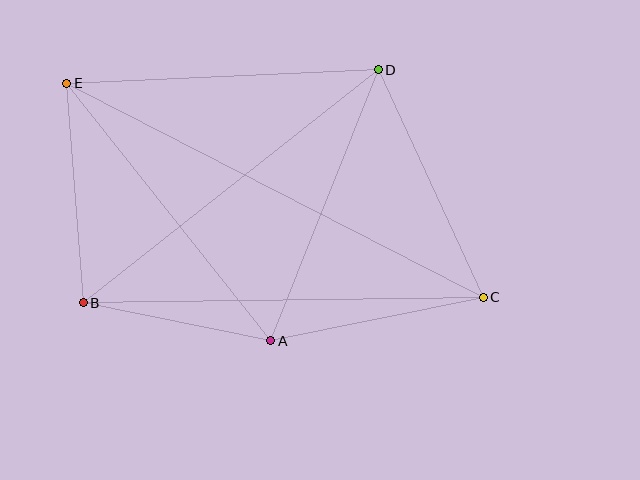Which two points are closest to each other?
Points A and B are closest to each other.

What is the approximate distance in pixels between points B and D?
The distance between B and D is approximately 376 pixels.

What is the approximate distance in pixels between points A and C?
The distance between A and C is approximately 217 pixels.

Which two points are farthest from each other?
Points C and E are farthest from each other.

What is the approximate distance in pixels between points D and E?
The distance between D and E is approximately 312 pixels.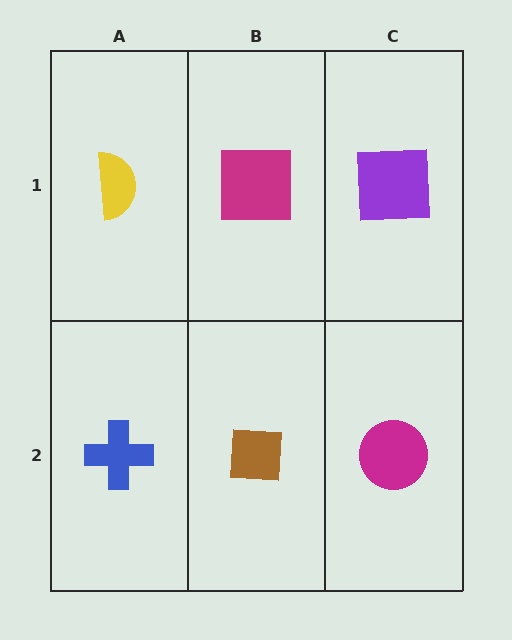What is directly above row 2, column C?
A purple square.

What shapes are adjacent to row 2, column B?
A magenta square (row 1, column B), a blue cross (row 2, column A), a magenta circle (row 2, column C).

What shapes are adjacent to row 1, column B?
A brown square (row 2, column B), a yellow semicircle (row 1, column A), a purple square (row 1, column C).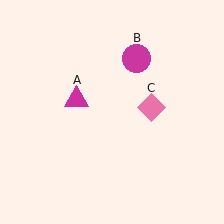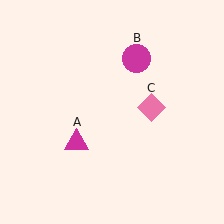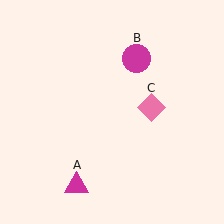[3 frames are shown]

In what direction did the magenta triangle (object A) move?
The magenta triangle (object A) moved down.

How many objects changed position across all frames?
1 object changed position: magenta triangle (object A).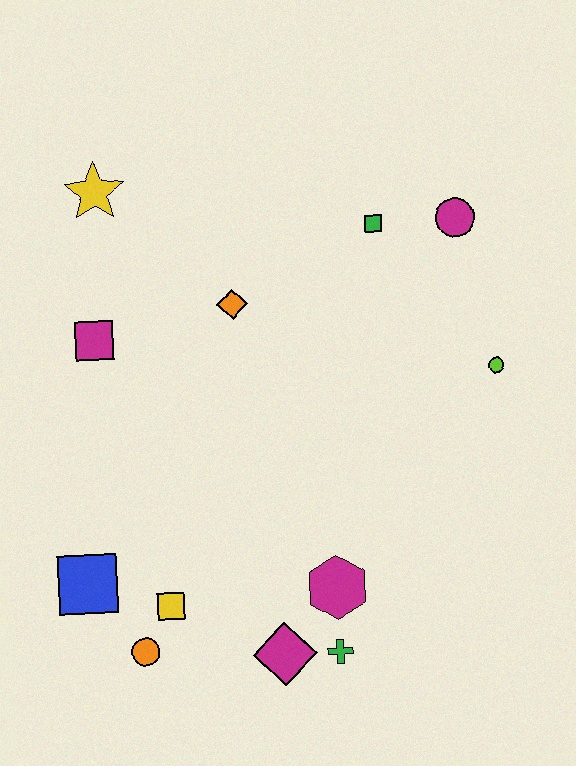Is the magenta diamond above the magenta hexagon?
No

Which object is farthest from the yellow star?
The green cross is farthest from the yellow star.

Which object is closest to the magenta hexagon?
The green cross is closest to the magenta hexagon.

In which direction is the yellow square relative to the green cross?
The yellow square is to the left of the green cross.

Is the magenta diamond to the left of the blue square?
No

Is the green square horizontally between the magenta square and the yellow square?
No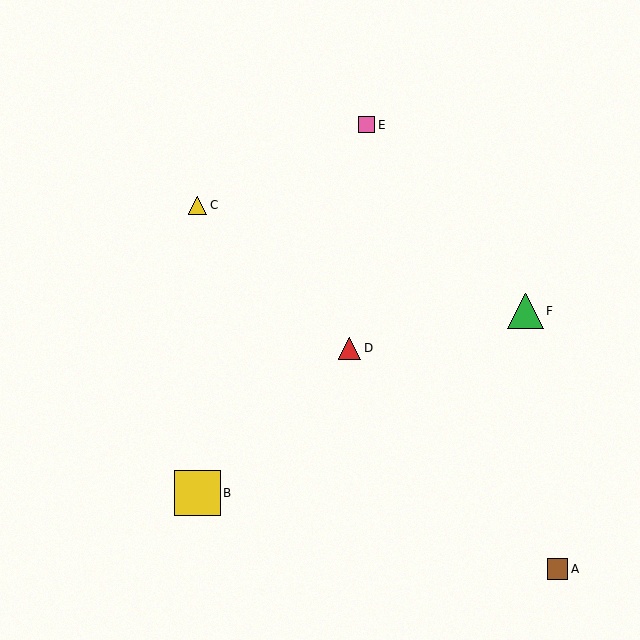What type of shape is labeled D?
Shape D is a red triangle.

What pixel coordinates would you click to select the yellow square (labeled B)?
Click at (198, 493) to select the yellow square B.